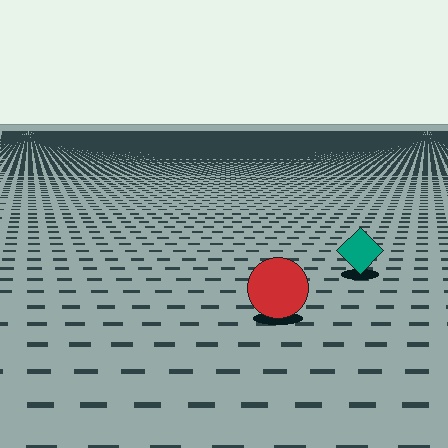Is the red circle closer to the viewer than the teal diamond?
Yes. The red circle is closer — you can tell from the texture gradient: the ground texture is coarser near it.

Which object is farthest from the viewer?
The teal diamond is farthest from the viewer. It appears smaller and the ground texture around it is denser.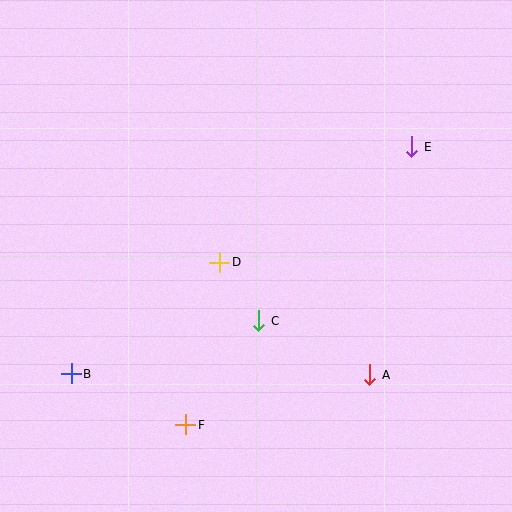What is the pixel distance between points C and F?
The distance between C and F is 127 pixels.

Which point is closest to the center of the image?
Point D at (220, 262) is closest to the center.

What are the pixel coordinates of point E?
Point E is at (412, 147).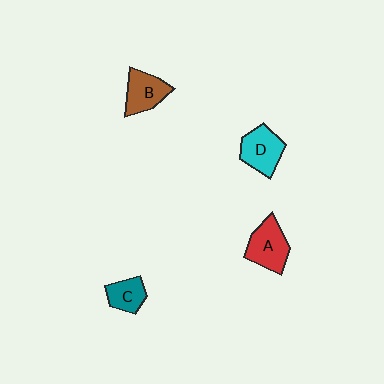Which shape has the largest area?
Shape A (red).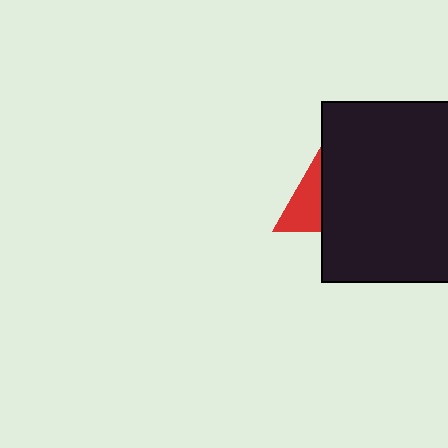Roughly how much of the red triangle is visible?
A small part of it is visible (roughly 40%).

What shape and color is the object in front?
The object in front is a black rectangle.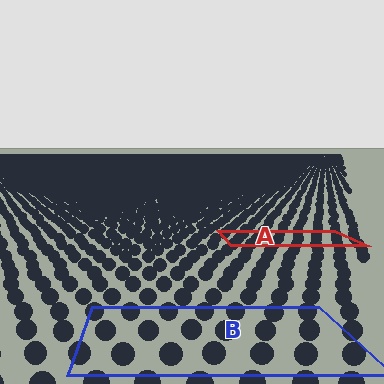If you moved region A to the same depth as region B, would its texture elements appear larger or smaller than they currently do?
They would appear larger. At a closer depth, the same texture elements are projected at a bigger on-screen size.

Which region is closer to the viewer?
Region B is closer. The texture elements there are larger and more spread out.